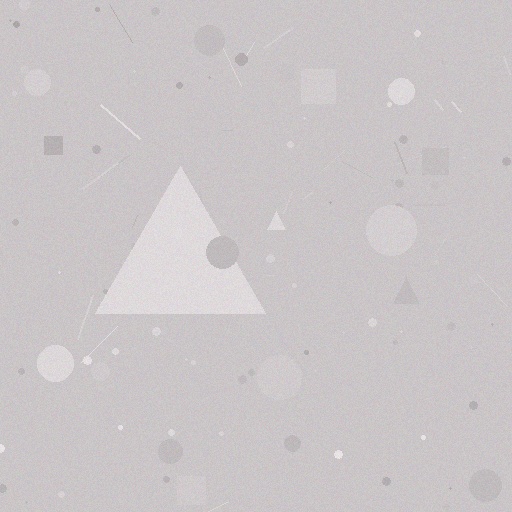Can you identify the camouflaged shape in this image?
The camouflaged shape is a triangle.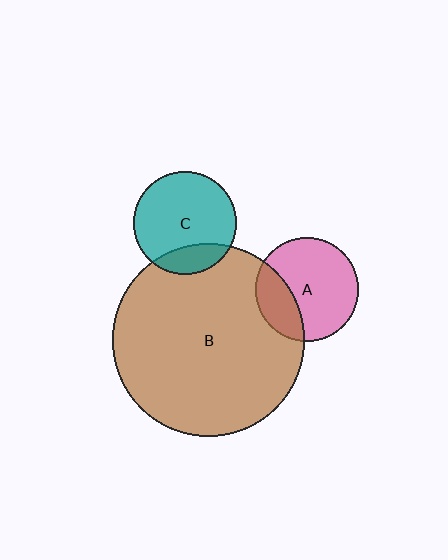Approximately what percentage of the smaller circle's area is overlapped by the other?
Approximately 20%.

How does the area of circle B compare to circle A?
Approximately 3.5 times.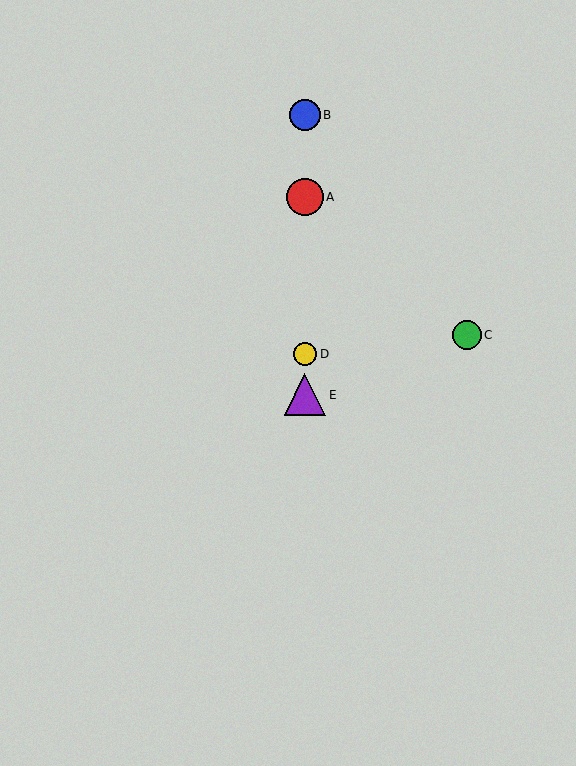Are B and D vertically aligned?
Yes, both are at x≈305.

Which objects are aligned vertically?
Objects A, B, D, E are aligned vertically.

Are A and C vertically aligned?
No, A is at x≈305 and C is at x≈467.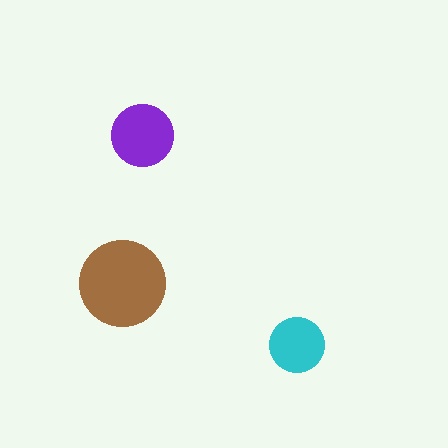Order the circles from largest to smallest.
the brown one, the purple one, the cyan one.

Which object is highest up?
The purple circle is topmost.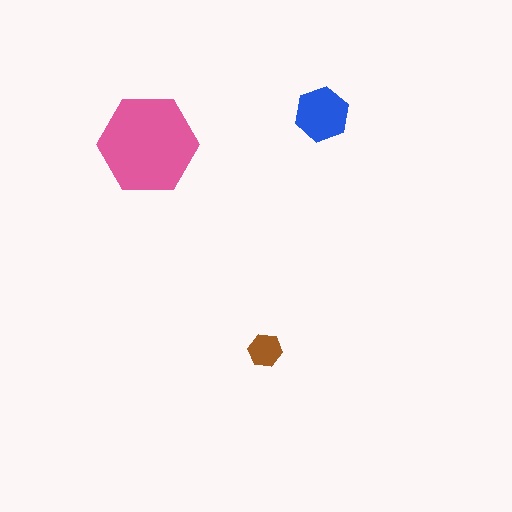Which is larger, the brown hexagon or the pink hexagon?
The pink one.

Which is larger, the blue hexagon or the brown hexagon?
The blue one.